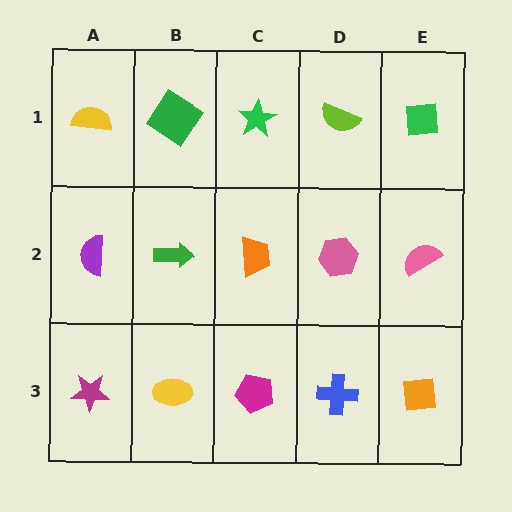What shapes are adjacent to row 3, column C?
An orange trapezoid (row 2, column C), a yellow ellipse (row 3, column B), a blue cross (row 3, column D).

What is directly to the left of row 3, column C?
A yellow ellipse.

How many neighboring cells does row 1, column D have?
3.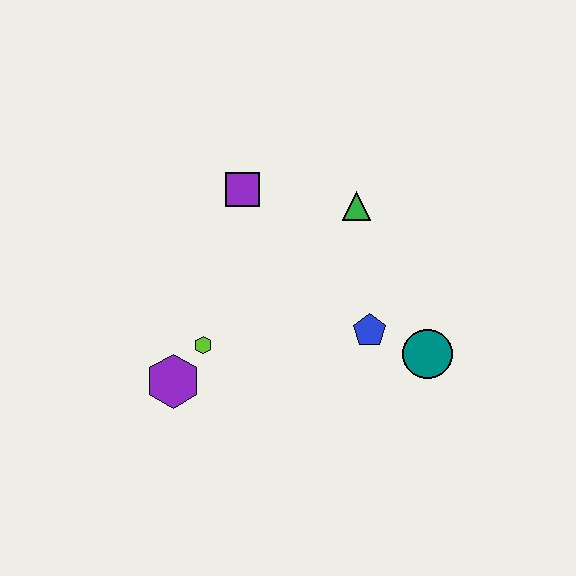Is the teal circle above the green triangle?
No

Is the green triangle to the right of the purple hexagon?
Yes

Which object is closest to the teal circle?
The blue pentagon is closest to the teal circle.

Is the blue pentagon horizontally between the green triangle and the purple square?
No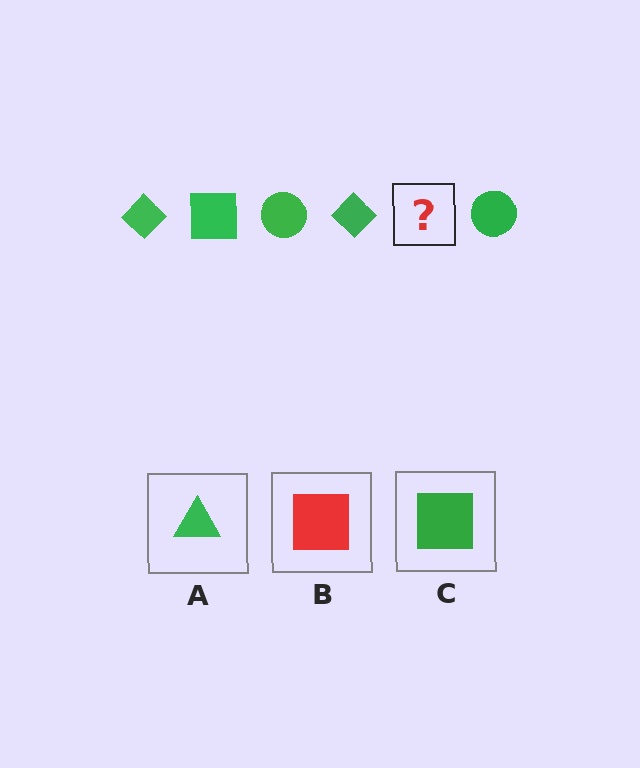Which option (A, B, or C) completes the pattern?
C.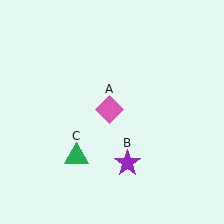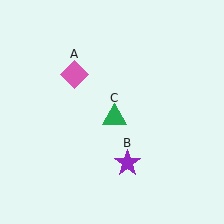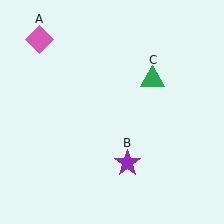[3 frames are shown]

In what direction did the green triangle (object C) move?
The green triangle (object C) moved up and to the right.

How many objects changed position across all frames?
2 objects changed position: pink diamond (object A), green triangle (object C).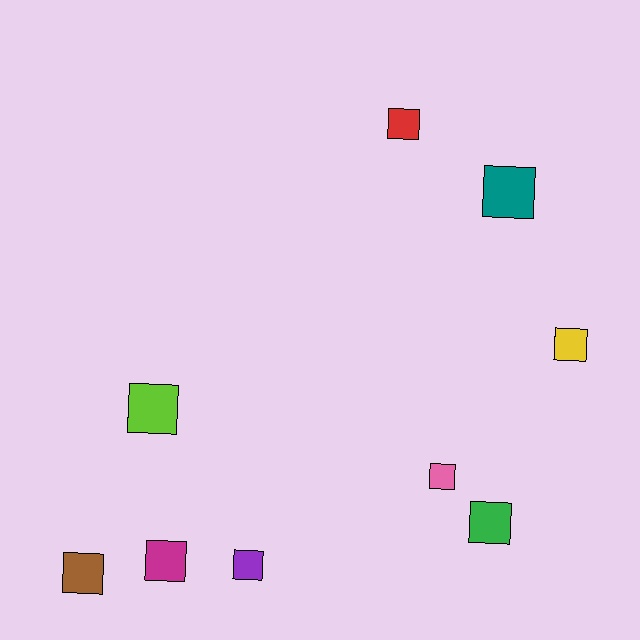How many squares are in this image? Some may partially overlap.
There are 9 squares.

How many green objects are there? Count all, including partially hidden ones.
There is 1 green object.